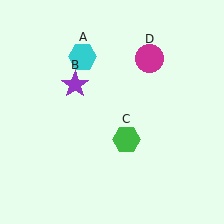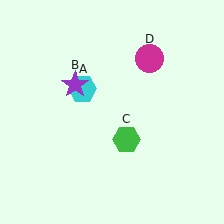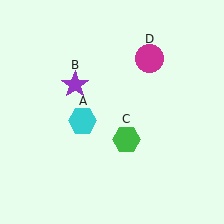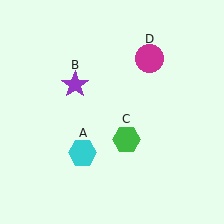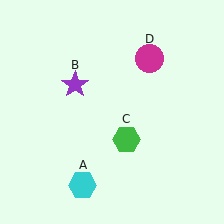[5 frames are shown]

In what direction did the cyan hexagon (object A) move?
The cyan hexagon (object A) moved down.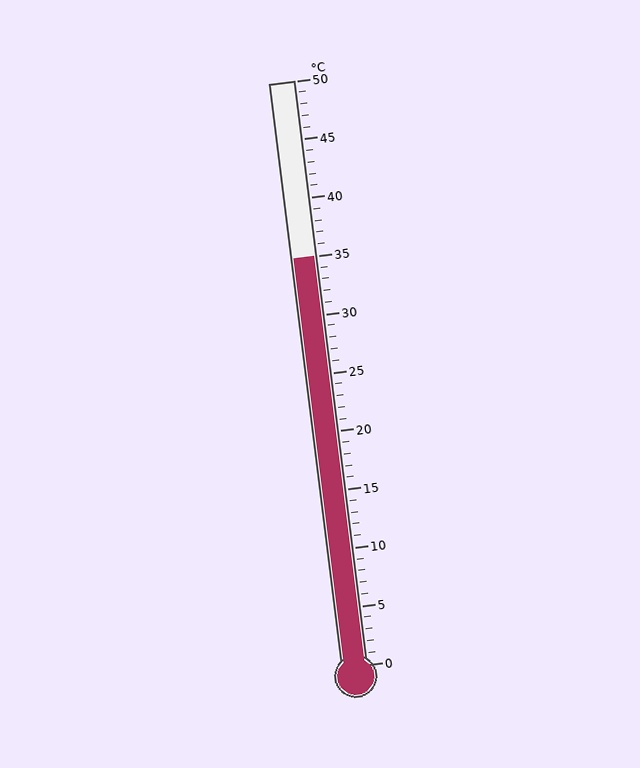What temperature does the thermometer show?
The thermometer shows approximately 35°C.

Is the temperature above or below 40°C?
The temperature is below 40°C.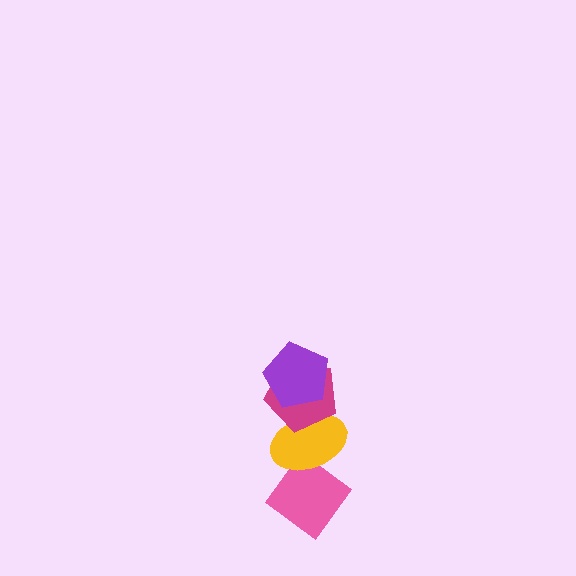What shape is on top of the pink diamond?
The yellow ellipse is on top of the pink diamond.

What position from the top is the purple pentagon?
The purple pentagon is 1st from the top.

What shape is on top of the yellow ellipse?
The magenta pentagon is on top of the yellow ellipse.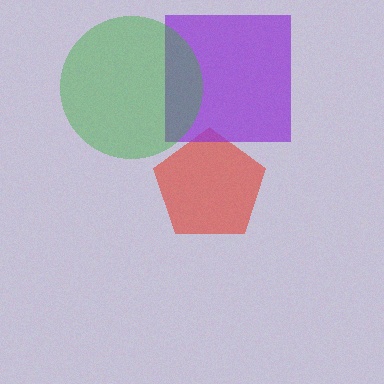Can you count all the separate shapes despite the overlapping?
Yes, there are 3 separate shapes.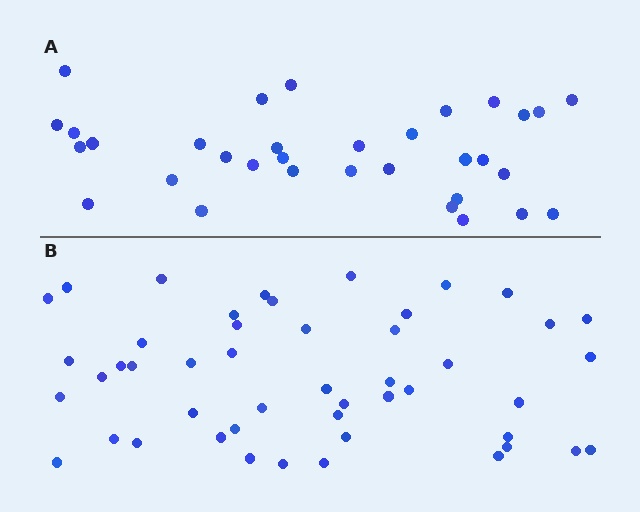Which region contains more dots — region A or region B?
Region B (the bottom region) has more dots.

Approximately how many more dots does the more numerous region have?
Region B has approximately 15 more dots than region A.